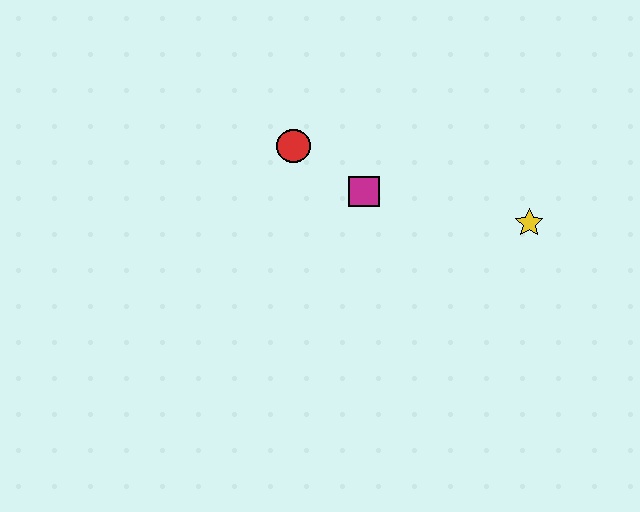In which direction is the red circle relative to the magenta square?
The red circle is to the left of the magenta square.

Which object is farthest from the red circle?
The yellow star is farthest from the red circle.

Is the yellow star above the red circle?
No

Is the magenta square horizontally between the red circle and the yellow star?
Yes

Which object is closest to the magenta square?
The red circle is closest to the magenta square.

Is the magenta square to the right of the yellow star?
No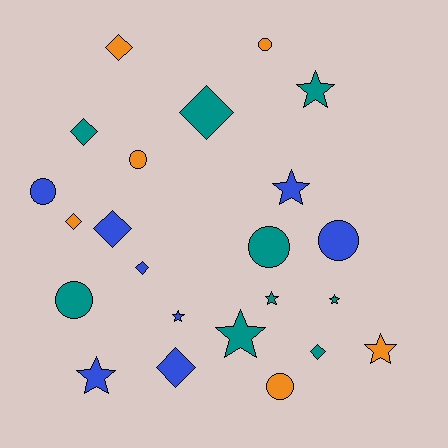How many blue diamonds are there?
There are 3 blue diamonds.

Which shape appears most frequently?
Star, with 8 objects.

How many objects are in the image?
There are 23 objects.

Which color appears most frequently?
Teal, with 9 objects.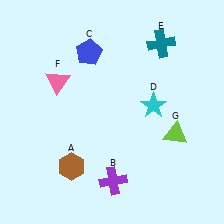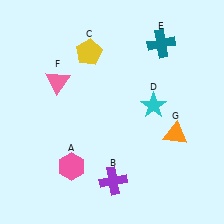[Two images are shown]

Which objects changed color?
A changed from brown to pink. C changed from blue to yellow. G changed from lime to orange.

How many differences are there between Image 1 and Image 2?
There are 3 differences between the two images.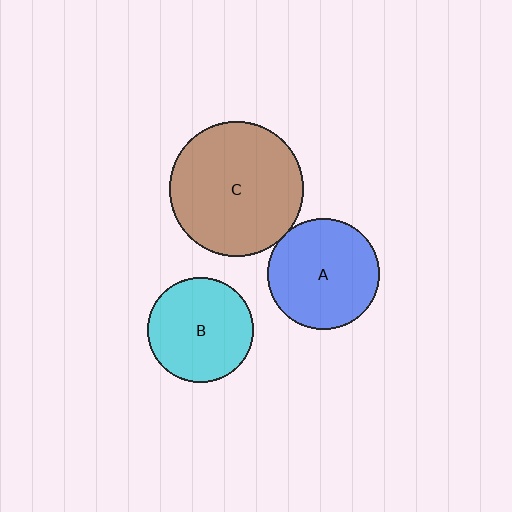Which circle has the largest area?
Circle C (brown).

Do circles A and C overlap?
Yes.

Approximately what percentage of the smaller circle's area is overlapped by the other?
Approximately 5%.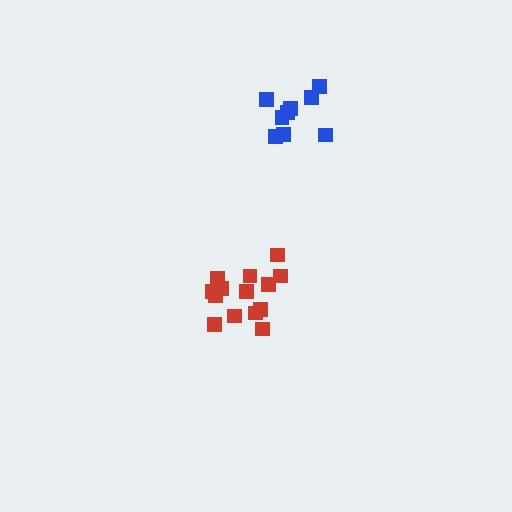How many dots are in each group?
Group 1: 9 dots, Group 2: 14 dots (23 total).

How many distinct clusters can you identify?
There are 2 distinct clusters.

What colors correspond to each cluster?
The clusters are colored: blue, red.